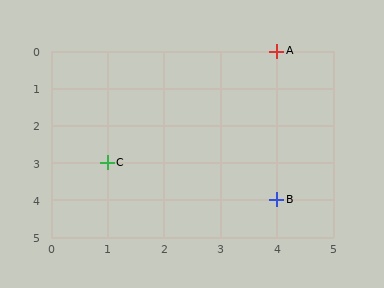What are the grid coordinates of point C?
Point C is at grid coordinates (1, 3).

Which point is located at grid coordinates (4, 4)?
Point B is at (4, 4).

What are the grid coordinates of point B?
Point B is at grid coordinates (4, 4).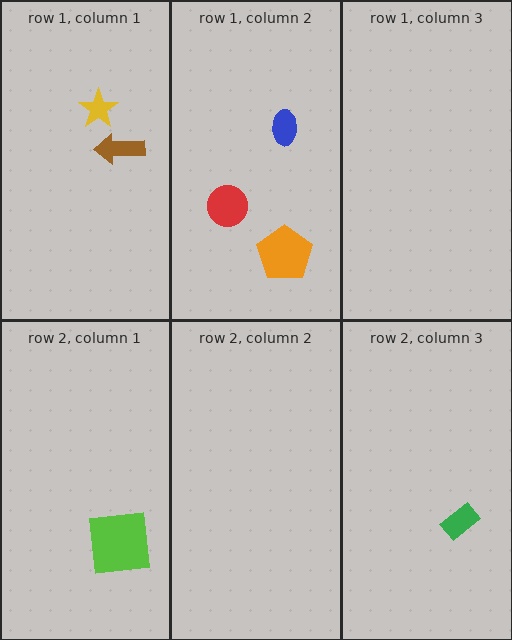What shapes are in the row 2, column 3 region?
The green rectangle.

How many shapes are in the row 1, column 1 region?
2.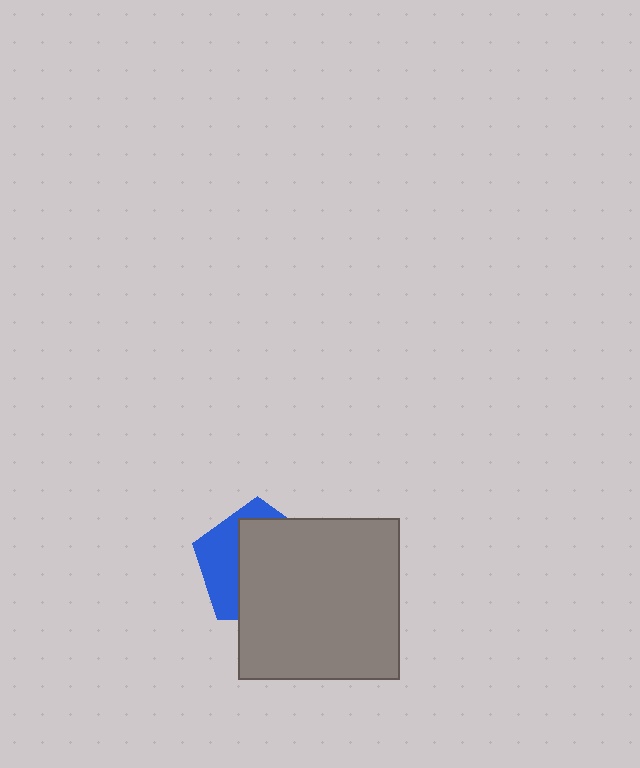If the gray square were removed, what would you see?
You would see the complete blue pentagon.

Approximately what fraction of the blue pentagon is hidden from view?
Roughly 65% of the blue pentagon is hidden behind the gray square.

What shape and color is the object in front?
The object in front is a gray square.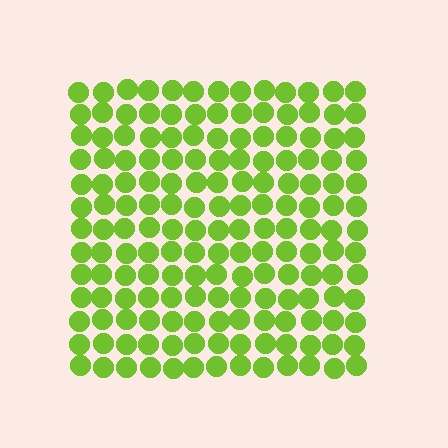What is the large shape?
The large shape is a square.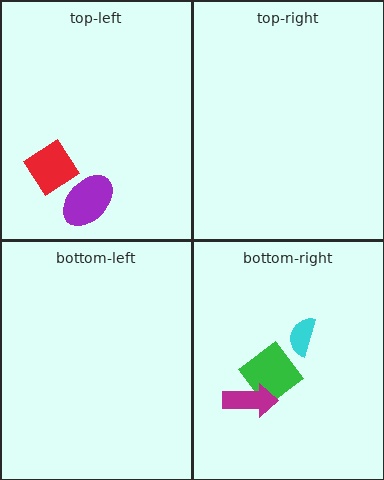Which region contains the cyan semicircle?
The bottom-right region.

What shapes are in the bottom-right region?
The cyan semicircle, the green diamond, the magenta arrow.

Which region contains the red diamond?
The top-left region.